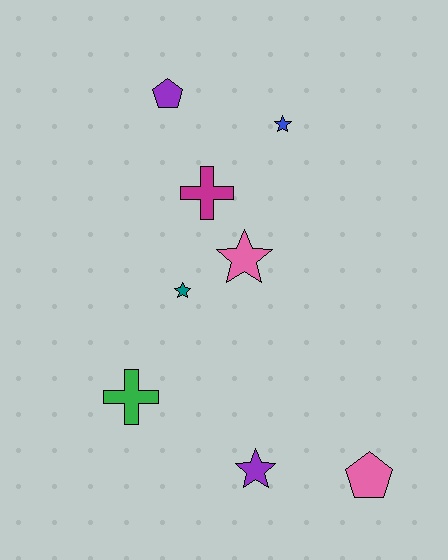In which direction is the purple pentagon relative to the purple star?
The purple pentagon is above the purple star.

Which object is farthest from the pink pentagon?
The purple pentagon is farthest from the pink pentagon.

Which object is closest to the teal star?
The pink star is closest to the teal star.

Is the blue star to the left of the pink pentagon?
Yes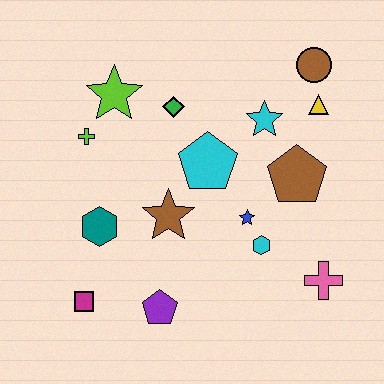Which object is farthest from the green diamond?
The pink cross is farthest from the green diamond.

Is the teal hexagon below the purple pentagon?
No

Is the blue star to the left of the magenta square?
No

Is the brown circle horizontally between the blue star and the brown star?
No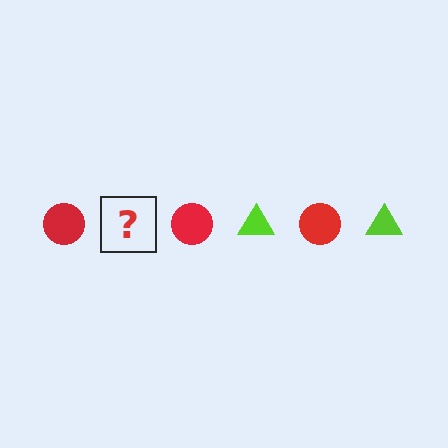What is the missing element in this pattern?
The missing element is a lime triangle.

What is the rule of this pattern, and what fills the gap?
The rule is that the pattern alternates between red circle and lime triangle. The gap should be filled with a lime triangle.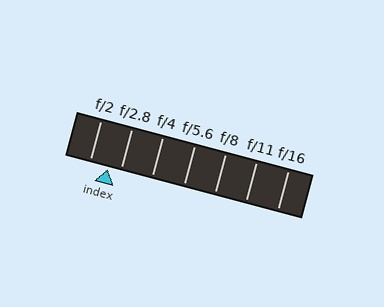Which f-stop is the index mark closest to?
The index mark is closest to f/2.8.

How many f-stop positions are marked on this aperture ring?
There are 7 f-stop positions marked.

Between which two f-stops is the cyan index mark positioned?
The index mark is between f/2 and f/2.8.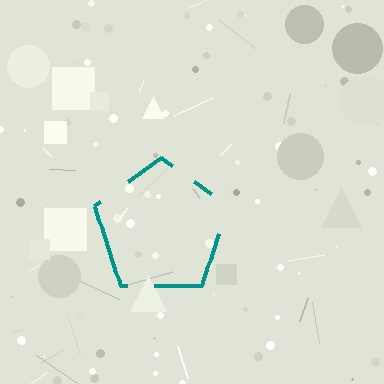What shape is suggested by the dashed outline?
The dashed outline suggests a pentagon.